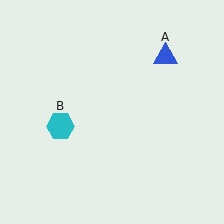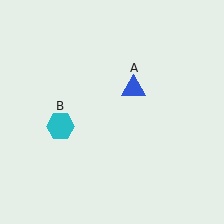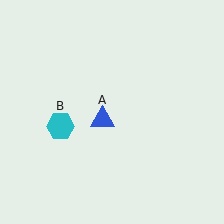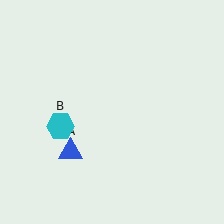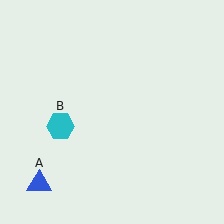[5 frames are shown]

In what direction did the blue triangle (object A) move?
The blue triangle (object A) moved down and to the left.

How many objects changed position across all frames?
1 object changed position: blue triangle (object A).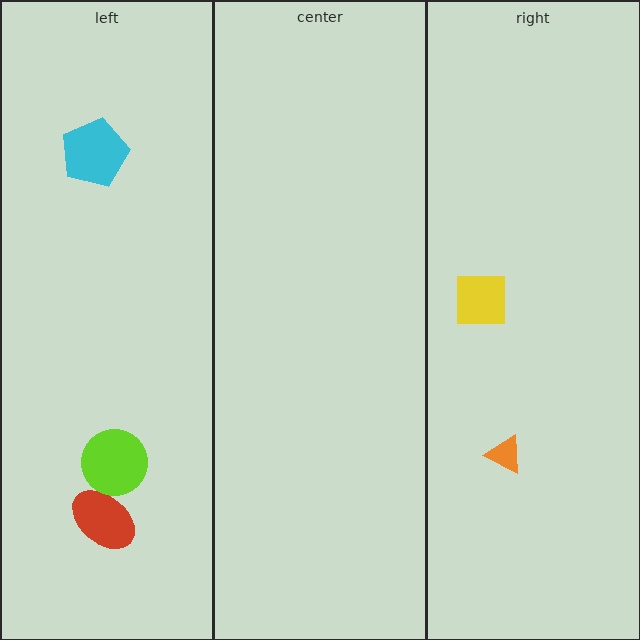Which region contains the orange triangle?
The right region.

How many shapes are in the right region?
2.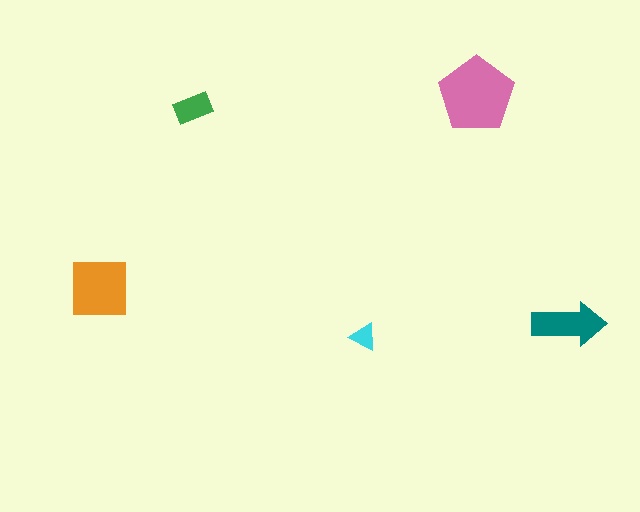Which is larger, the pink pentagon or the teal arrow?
The pink pentagon.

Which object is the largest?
The pink pentagon.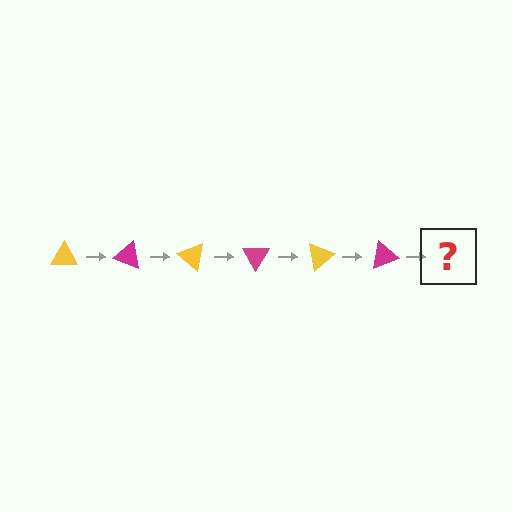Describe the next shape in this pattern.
It should be a yellow triangle, rotated 120 degrees from the start.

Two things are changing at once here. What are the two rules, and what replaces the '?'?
The two rules are that it rotates 20 degrees each step and the color cycles through yellow and magenta. The '?' should be a yellow triangle, rotated 120 degrees from the start.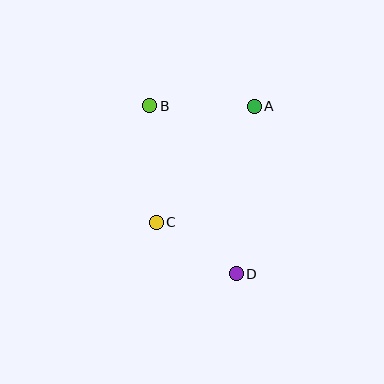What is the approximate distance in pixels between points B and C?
The distance between B and C is approximately 117 pixels.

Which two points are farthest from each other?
Points B and D are farthest from each other.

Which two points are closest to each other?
Points C and D are closest to each other.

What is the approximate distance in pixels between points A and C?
The distance between A and C is approximately 152 pixels.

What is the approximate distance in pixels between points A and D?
The distance between A and D is approximately 169 pixels.